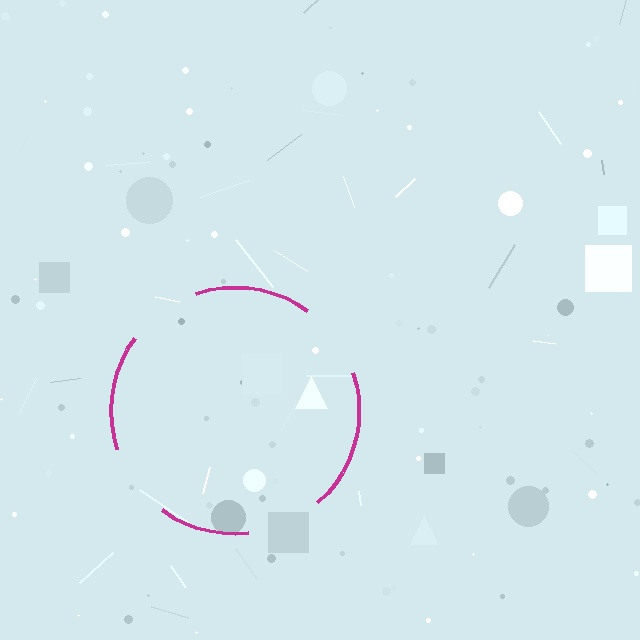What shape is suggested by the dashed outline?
The dashed outline suggests a circle.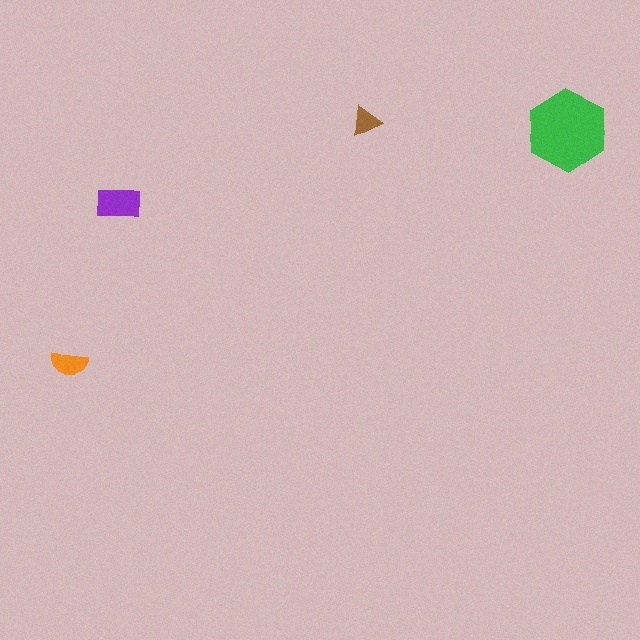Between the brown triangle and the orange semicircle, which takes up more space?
The orange semicircle.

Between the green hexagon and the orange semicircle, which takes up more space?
The green hexagon.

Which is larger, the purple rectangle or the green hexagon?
The green hexagon.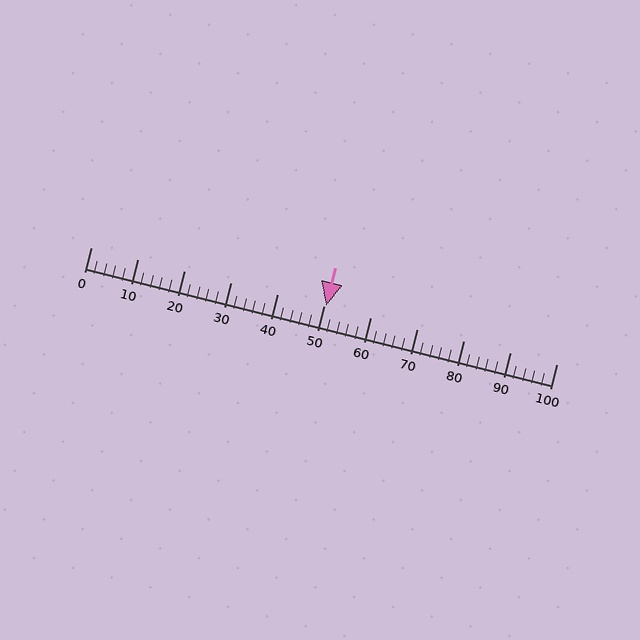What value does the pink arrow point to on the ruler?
The pink arrow points to approximately 50.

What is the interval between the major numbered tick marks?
The major tick marks are spaced 10 units apart.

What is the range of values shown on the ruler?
The ruler shows values from 0 to 100.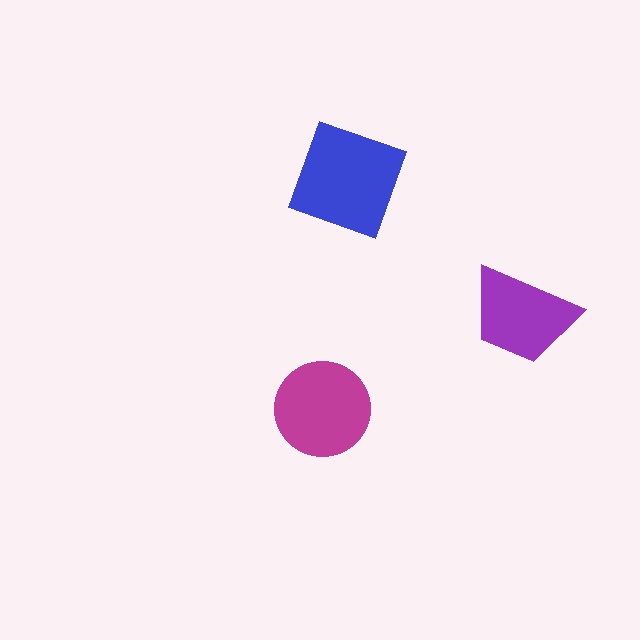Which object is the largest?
The blue square.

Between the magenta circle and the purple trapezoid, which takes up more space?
The magenta circle.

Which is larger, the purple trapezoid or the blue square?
The blue square.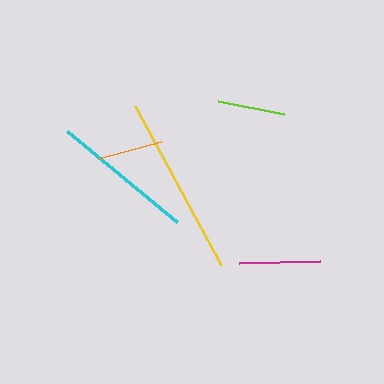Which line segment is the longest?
The yellow line is the longest at approximately 181 pixels.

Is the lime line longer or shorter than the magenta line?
The magenta line is longer than the lime line.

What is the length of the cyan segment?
The cyan segment is approximately 143 pixels long.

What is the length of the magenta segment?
The magenta segment is approximately 81 pixels long.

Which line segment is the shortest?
The orange line is the shortest at approximately 66 pixels.